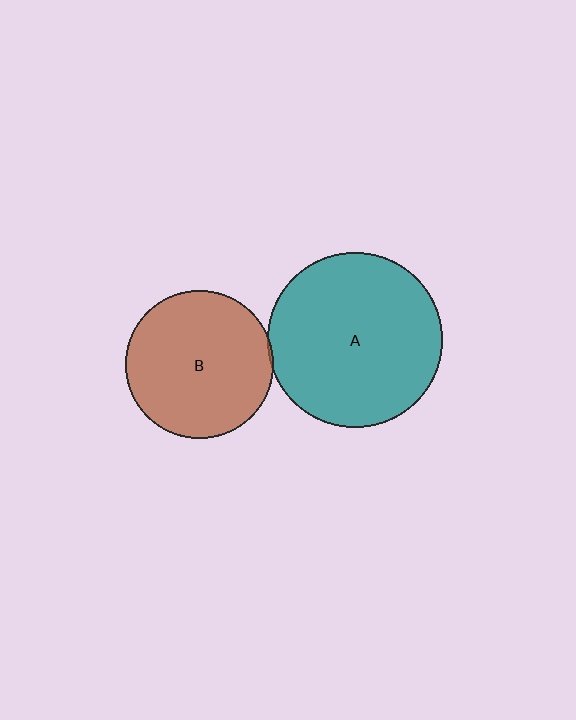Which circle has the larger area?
Circle A (teal).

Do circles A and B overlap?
Yes.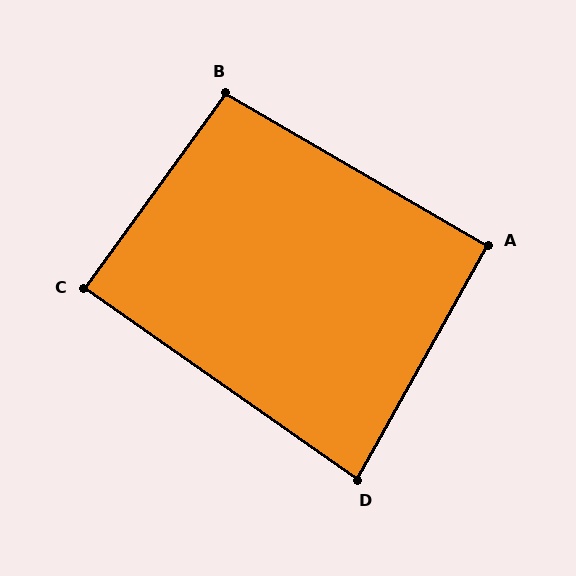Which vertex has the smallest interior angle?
D, at approximately 84 degrees.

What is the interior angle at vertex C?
Approximately 89 degrees (approximately right).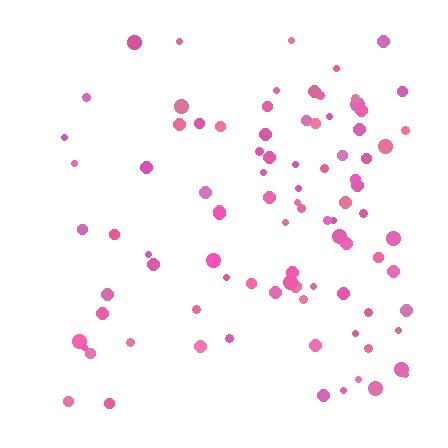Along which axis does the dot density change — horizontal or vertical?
Horizontal.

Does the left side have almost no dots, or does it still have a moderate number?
Still a moderate number, just noticeably fewer than the right.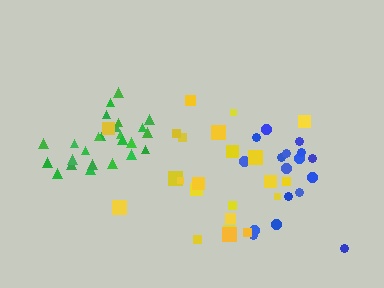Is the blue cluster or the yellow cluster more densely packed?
Yellow.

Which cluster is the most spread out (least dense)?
Blue.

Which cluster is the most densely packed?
Green.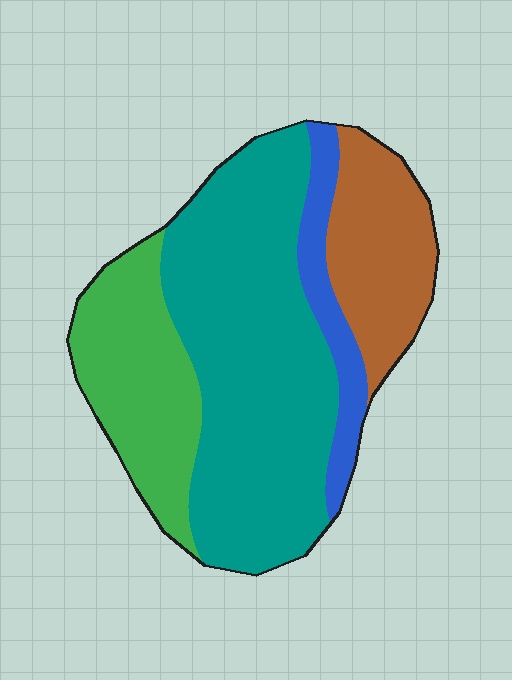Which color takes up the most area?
Teal, at roughly 50%.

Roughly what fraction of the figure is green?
Green takes up less than a quarter of the figure.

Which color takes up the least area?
Blue, at roughly 10%.